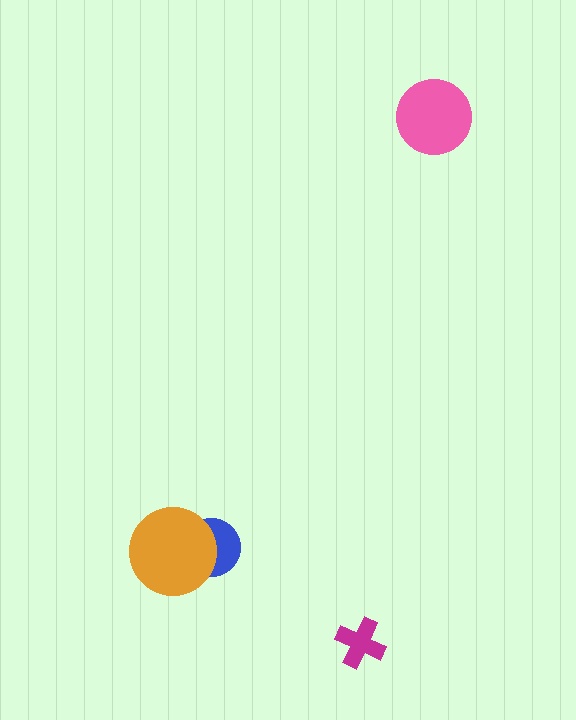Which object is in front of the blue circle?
The orange circle is in front of the blue circle.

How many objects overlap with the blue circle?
1 object overlaps with the blue circle.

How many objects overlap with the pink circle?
0 objects overlap with the pink circle.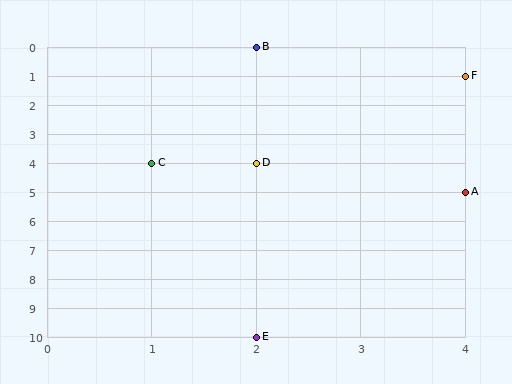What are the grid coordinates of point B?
Point B is at grid coordinates (2, 0).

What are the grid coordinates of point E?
Point E is at grid coordinates (2, 10).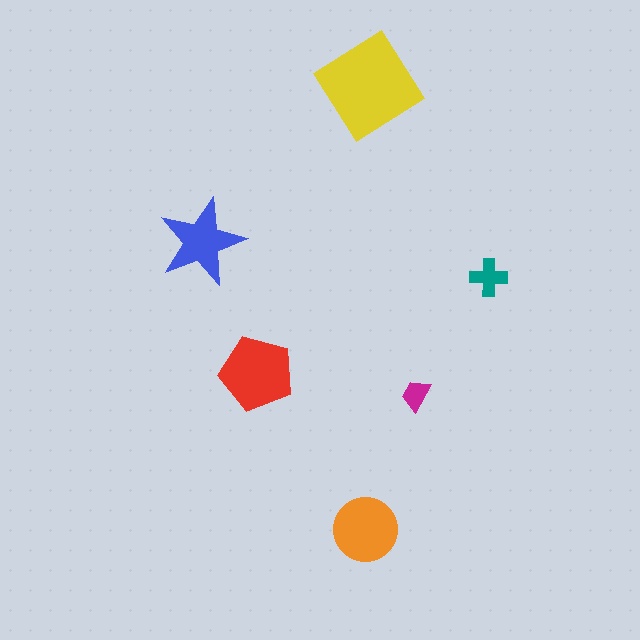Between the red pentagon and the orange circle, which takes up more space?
The red pentagon.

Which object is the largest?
The yellow diamond.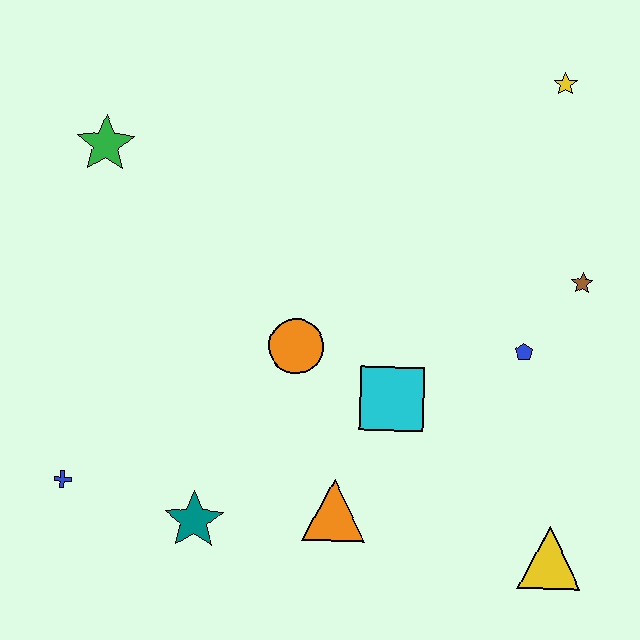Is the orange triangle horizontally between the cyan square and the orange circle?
Yes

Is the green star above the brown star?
Yes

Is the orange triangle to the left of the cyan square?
Yes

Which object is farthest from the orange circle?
The yellow star is farthest from the orange circle.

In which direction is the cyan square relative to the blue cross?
The cyan square is to the right of the blue cross.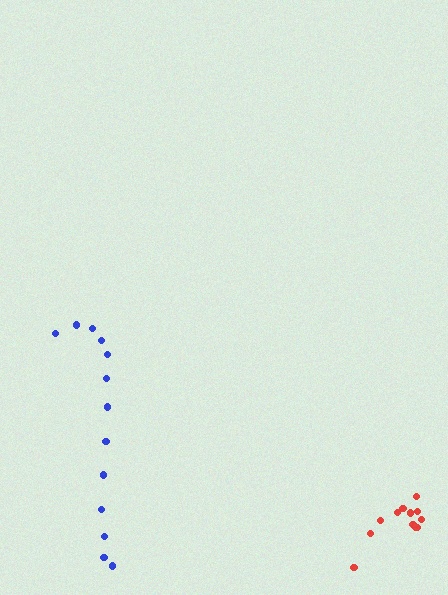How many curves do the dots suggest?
There are 2 distinct paths.